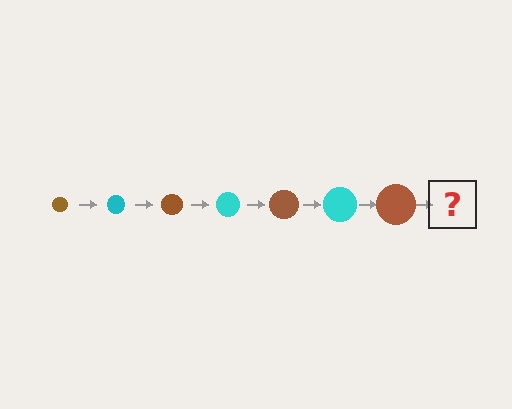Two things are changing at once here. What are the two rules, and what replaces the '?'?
The two rules are that the circle grows larger each step and the color cycles through brown and cyan. The '?' should be a cyan circle, larger than the previous one.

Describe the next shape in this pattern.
It should be a cyan circle, larger than the previous one.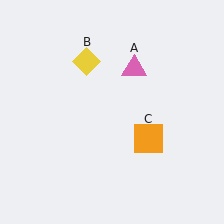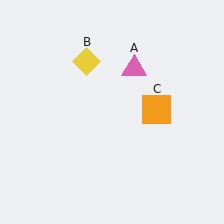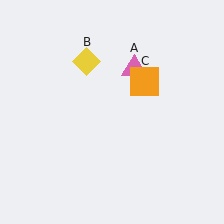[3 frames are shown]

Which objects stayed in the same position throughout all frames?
Pink triangle (object A) and yellow diamond (object B) remained stationary.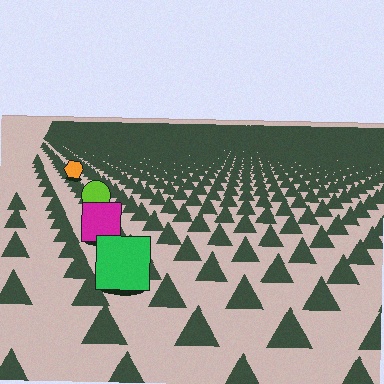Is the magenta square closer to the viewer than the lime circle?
Yes. The magenta square is closer — you can tell from the texture gradient: the ground texture is coarser near it.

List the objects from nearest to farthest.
From nearest to farthest: the green square, the magenta square, the lime circle, the orange hexagon.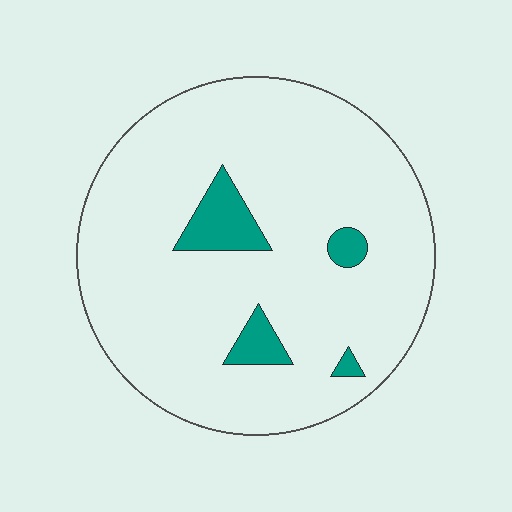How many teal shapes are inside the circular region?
4.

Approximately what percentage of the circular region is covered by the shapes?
Approximately 10%.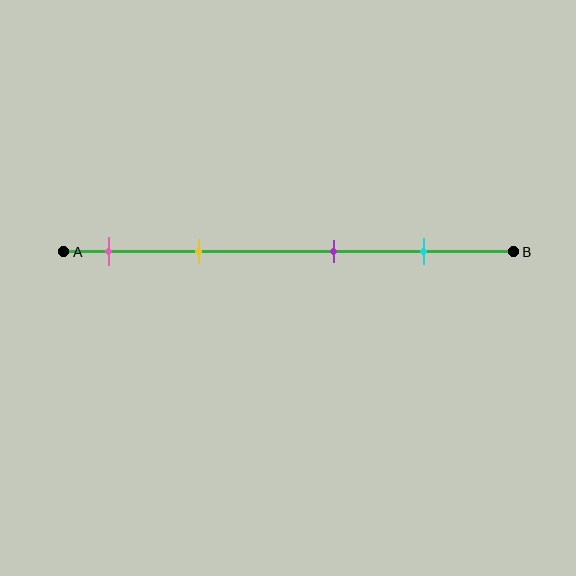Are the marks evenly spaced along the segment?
No, the marks are not evenly spaced.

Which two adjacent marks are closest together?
The pink and yellow marks are the closest adjacent pair.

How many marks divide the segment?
There are 4 marks dividing the segment.